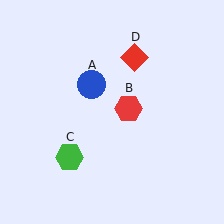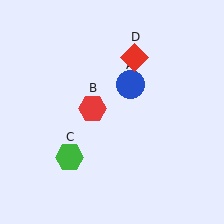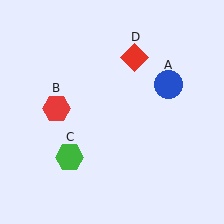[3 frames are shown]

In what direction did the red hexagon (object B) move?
The red hexagon (object B) moved left.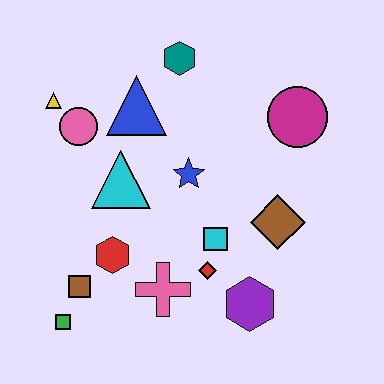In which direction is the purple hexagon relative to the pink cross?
The purple hexagon is to the right of the pink cross.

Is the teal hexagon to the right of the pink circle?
Yes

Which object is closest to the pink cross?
The red diamond is closest to the pink cross.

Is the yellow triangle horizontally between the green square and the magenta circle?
No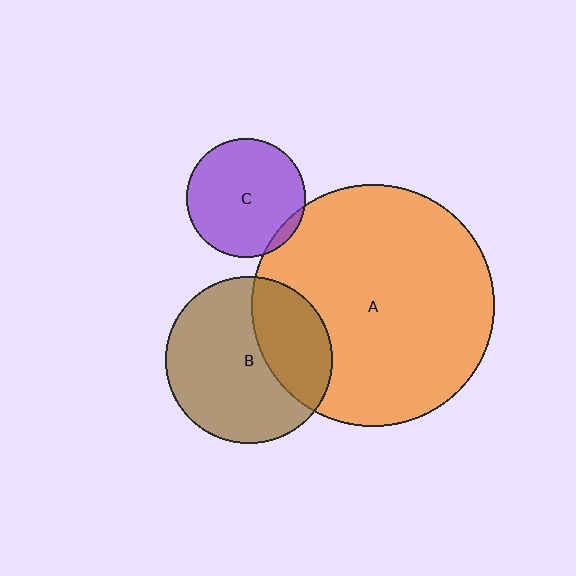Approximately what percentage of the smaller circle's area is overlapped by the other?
Approximately 5%.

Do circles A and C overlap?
Yes.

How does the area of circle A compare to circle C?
Approximately 4.2 times.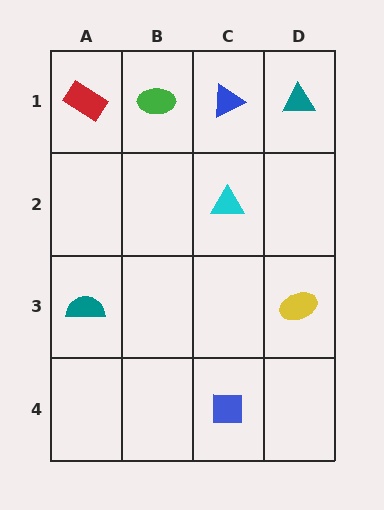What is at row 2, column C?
A cyan triangle.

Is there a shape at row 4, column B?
No, that cell is empty.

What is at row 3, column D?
A yellow ellipse.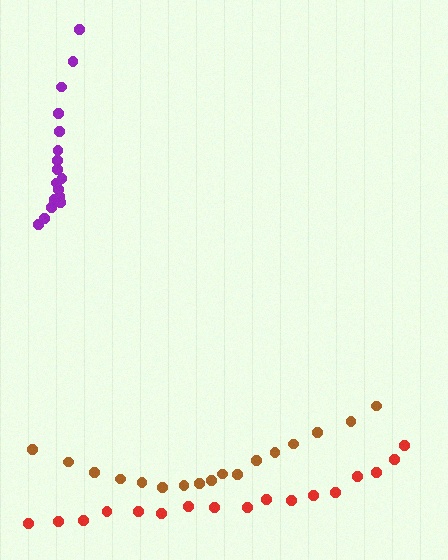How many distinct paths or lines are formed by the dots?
There are 3 distinct paths.